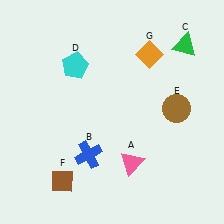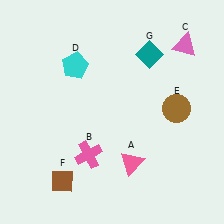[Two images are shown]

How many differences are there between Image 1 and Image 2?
There are 3 differences between the two images.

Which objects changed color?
B changed from blue to pink. C changed from green to pink. G changed from orange to teal.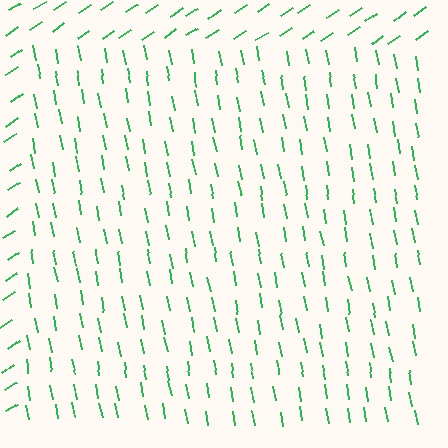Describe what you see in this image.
The image is filled with small green line segments. A rectangle region in the image has lines oriented differently from the surrounding lines, creating a visible texture boundary.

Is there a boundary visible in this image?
Yes, there is a texture boundary formed by a change in line orientation.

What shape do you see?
I see a rectangle.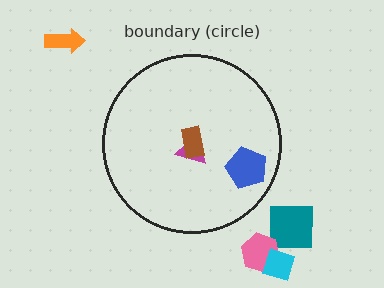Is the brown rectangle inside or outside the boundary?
Inside.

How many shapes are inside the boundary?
3 inside, 4 outside.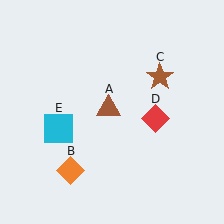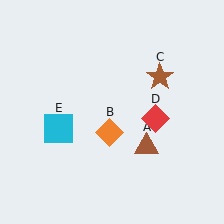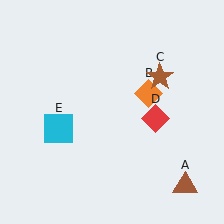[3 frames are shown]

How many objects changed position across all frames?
2 objects changed position: brown triangle (object A), orange diamond (object B).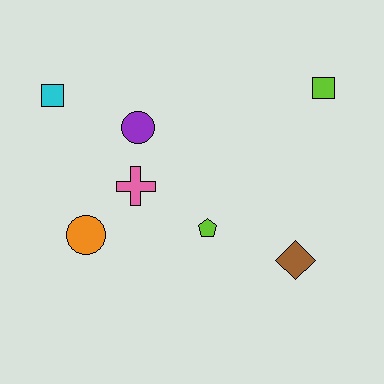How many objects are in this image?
There are 7 objects.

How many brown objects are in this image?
There is 1 brown object.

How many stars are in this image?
There are no stars.